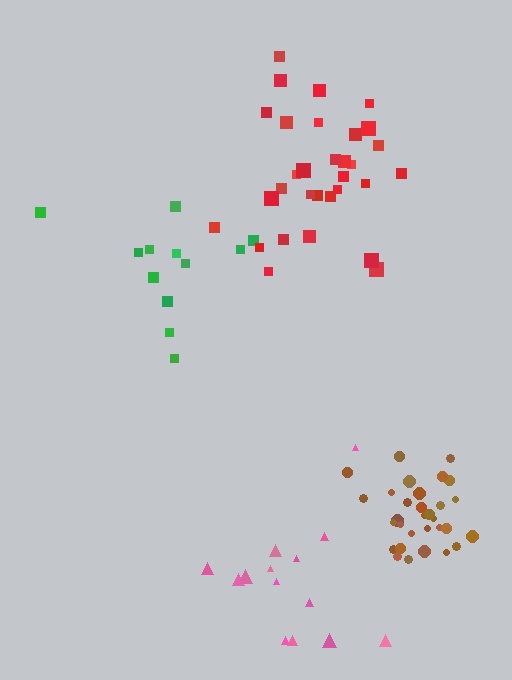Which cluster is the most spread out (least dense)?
Pink.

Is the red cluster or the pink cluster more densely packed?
Red.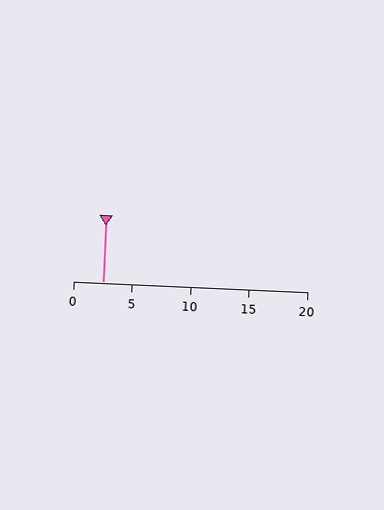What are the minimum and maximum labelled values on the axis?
The axis runs from 0 to 20.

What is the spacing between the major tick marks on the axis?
The major ticks are spaced 5 apart.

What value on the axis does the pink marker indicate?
The marker indicates approximately 2.5.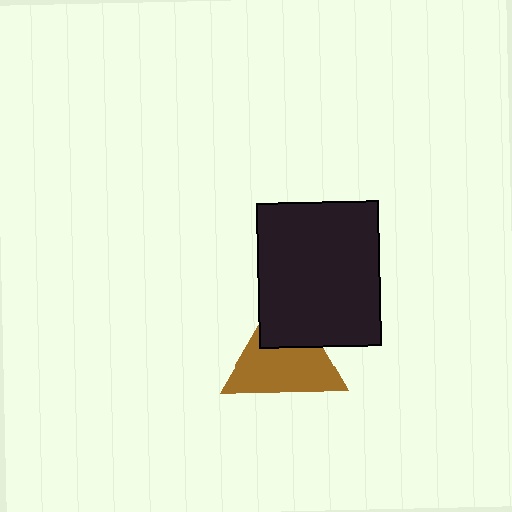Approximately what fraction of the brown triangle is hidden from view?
Roughly 34% of the brown triangle is hidden behind the black rectangle.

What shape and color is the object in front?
The object in front is a black rectangle.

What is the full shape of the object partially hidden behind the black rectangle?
The partially hidden object is a brown triangle.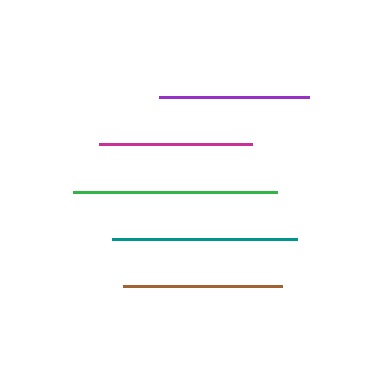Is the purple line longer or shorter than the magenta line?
The magenta line is longer than the purple line.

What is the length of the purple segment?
The purple segment is approximately 150 pixels long.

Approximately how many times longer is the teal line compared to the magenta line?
The teal line is approximately 1.2 times the length of the magenta line.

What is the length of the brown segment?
The brown segment is approximately 159 pixels long.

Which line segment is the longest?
The green line is the longest at approximately 204 pixels.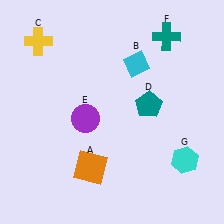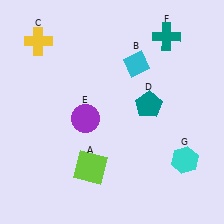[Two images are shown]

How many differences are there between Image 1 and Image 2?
There is 1 difference between the two images.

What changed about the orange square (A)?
In Image 1, A is orange. In Image 2, it changed to lime.